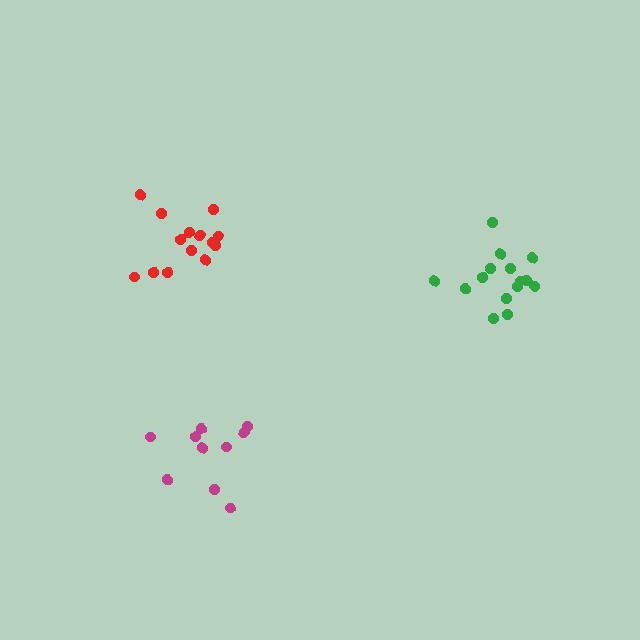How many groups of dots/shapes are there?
There are 3 groups.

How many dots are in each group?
Group 1: 10 dots, Group 2: 15 dots, Group 3: 14 dots (39 total).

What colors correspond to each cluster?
The clusters are colored: magenta, green, red.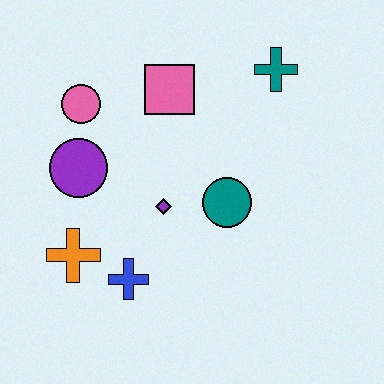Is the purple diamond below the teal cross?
Yes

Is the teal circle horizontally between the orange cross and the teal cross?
Yes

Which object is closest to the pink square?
The pink circle is closest to the pink square.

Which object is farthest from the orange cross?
The teal cross is farthest from the orange cross.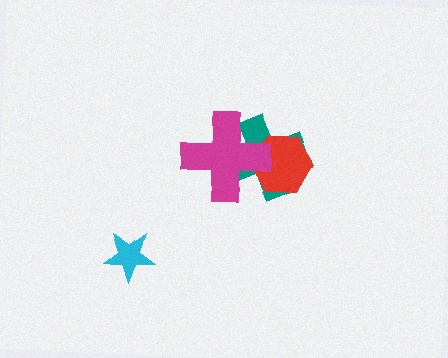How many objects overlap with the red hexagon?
2 objects overlap with the red hexagon.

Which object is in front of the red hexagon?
The magenta cross is in front of the red hexagon.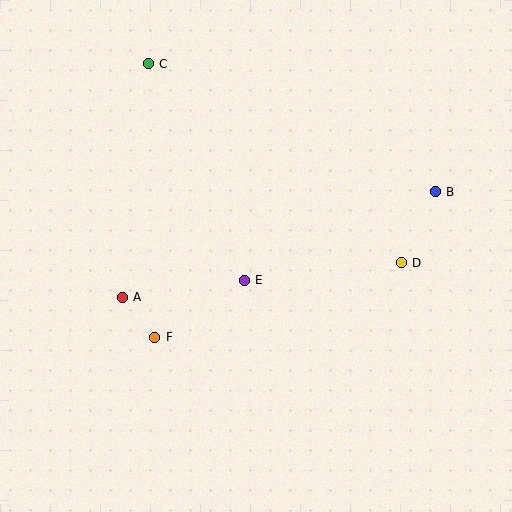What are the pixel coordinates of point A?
Point A is at (122, 297).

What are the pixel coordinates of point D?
Point D is at (401, 263).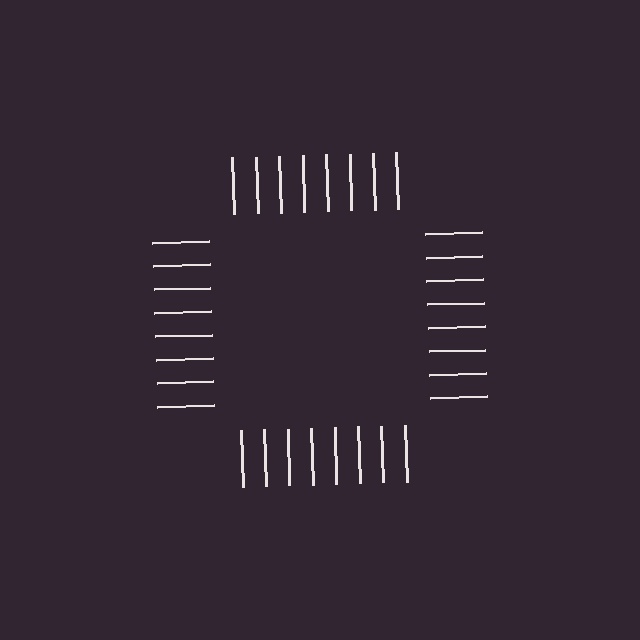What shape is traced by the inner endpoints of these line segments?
An illusory square — the line segments terminate on its edges but no continuous stroke is drawn.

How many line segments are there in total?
32 — 8 along each of the 4 edges.